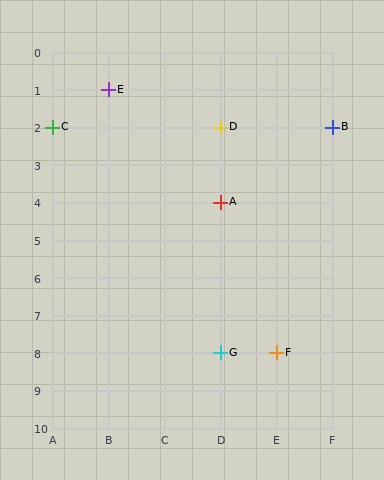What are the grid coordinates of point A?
Point A is at grid coordinates (D, 4).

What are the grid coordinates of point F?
Point F is at grid coordinates (E, 8).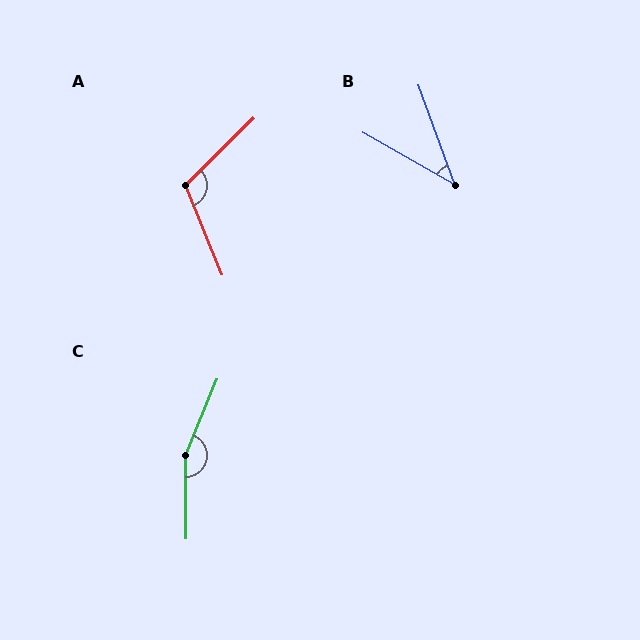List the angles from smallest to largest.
B (41°), A (112°), C (157°).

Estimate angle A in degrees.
Approximately 112 degrees.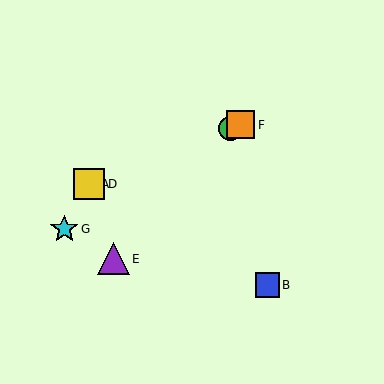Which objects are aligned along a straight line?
Objects A, C, D, F are aligned along a straight line.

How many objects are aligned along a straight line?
4 objects (A, C, D, F) are aligned along a straight line.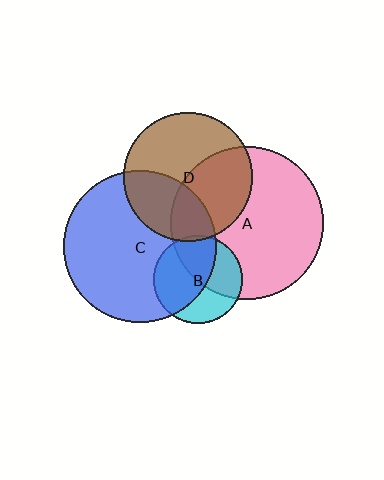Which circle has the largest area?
Circle A (pink).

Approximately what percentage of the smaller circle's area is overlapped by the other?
Approximately 15%.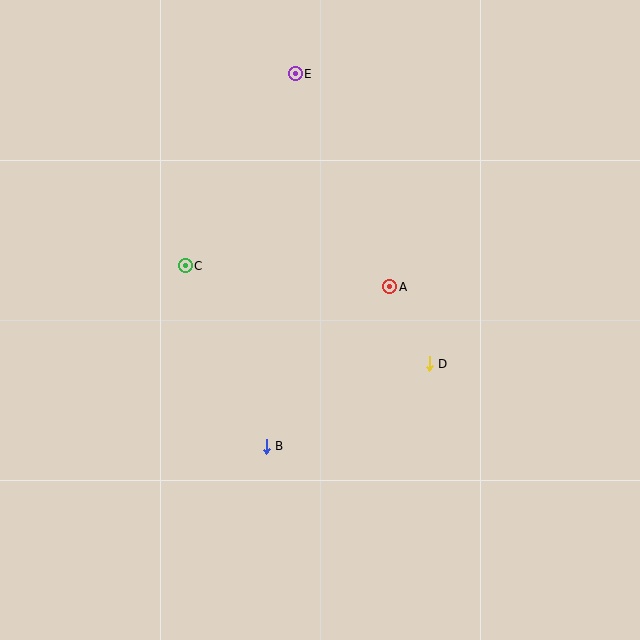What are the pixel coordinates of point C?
Point C is at (185, 266).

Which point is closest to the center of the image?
Point A at (390, 287) is closest to the center.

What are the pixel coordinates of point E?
Point E is at (295, 74).